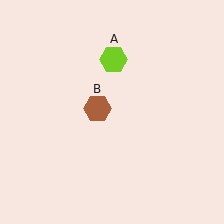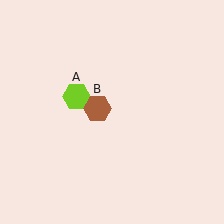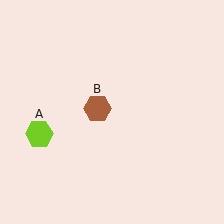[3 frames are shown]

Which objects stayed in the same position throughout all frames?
Brown hexagon (object B) remained stationary.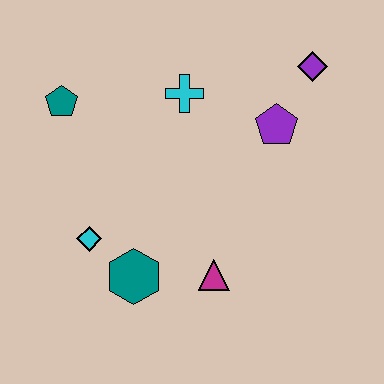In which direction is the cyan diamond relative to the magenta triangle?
The cyan diamond is to the left of the magenta triangle.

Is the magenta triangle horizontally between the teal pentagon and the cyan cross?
No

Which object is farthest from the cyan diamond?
The purple diamond is farthest from the cyan diamond.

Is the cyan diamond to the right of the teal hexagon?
No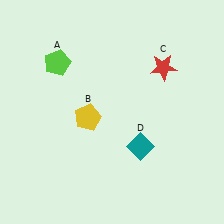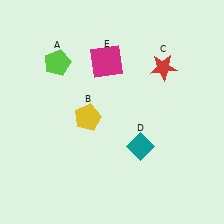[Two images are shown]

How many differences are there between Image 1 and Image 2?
There is 1 difference between the two images.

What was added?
A magenta square (E) was added in Image 2.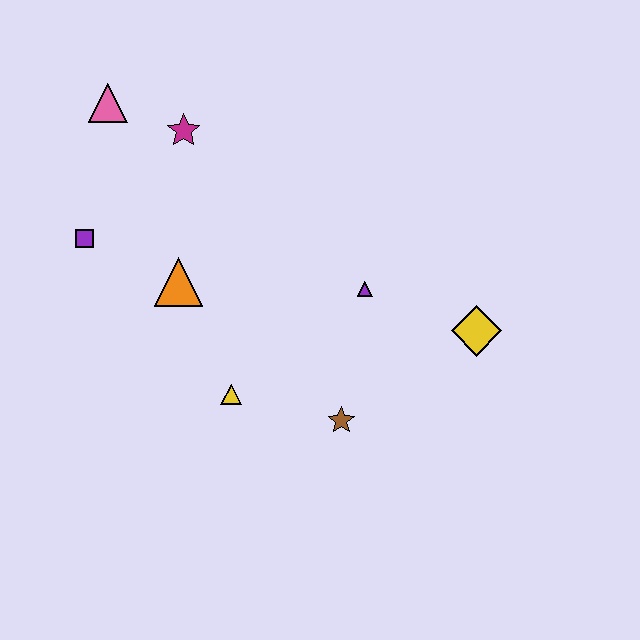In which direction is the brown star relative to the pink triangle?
The brown star is below the pink triangle.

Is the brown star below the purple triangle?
Yes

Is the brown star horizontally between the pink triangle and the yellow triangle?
No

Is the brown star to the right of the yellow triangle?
Yes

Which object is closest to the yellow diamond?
The purple triangle is closest to the yellow diamond.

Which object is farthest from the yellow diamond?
The pink triangle is farthest from the yellow diamond.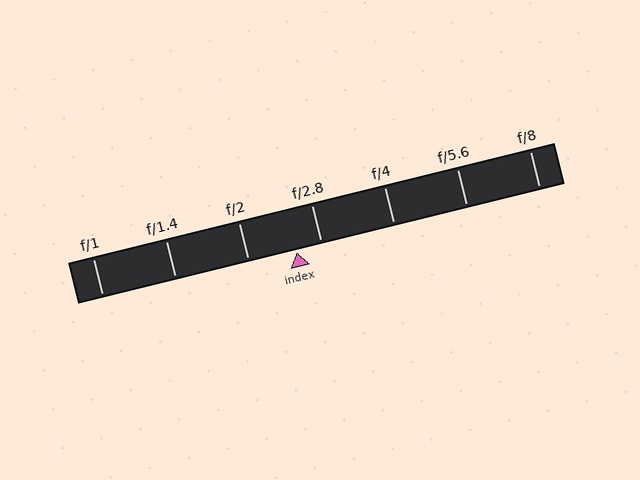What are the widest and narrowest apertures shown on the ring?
The widest aperture shown is f/1 and the narrowest is f/8.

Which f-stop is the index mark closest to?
The index mark is closest to f/2.8.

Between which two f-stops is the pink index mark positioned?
The index mark is between f/2 and f/2.8.